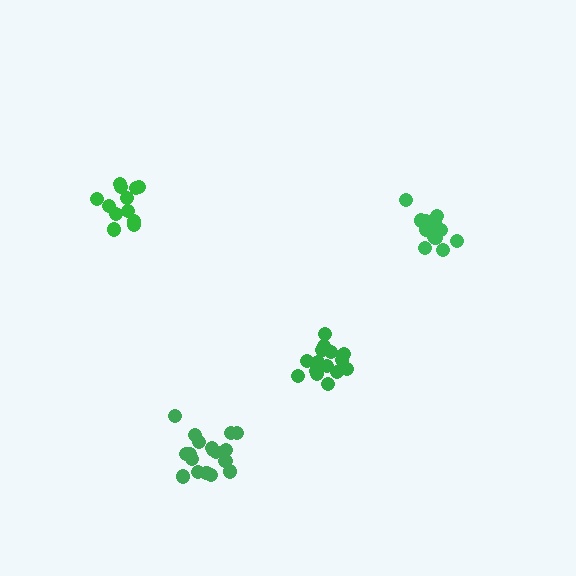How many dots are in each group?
Group 1: 16 dots, Group 2: 12 dots, Group 3: 13 dots, Group 4: 18 dots (59 total).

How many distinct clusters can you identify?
There are 4 distinct clusters.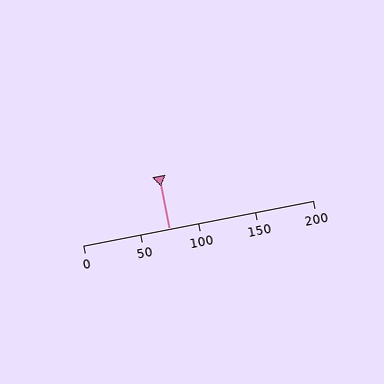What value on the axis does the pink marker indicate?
The marker indicates approximately 75.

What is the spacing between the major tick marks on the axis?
The major ticks are spaced 50 apart.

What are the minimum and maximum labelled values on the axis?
The axis runs from 0 to 200.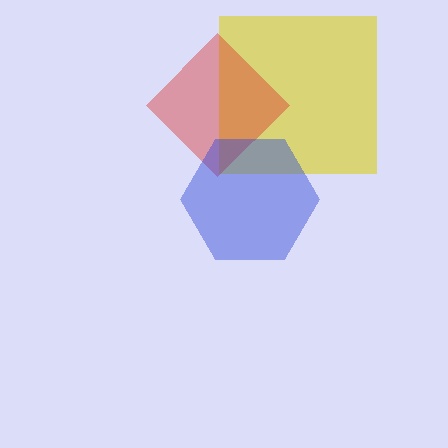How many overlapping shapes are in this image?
There are 3 overlapping shapes in the image.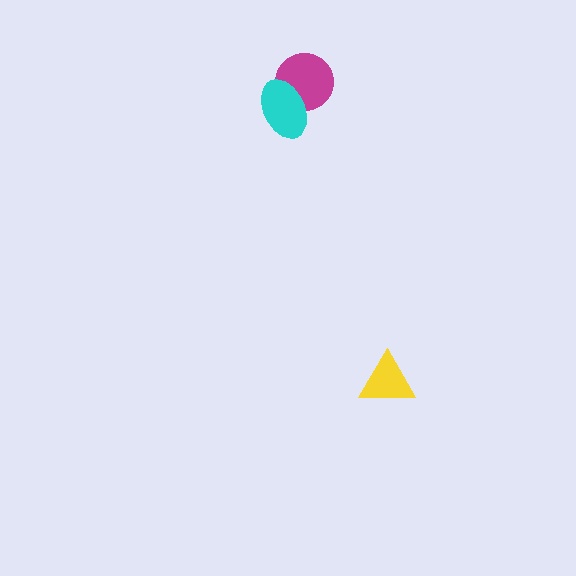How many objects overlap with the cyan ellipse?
1 object overlaps with the cyan ellipse.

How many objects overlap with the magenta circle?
1 object overlaps with the magenta circle.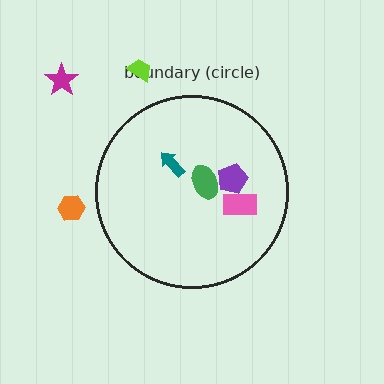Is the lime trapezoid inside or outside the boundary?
Outside.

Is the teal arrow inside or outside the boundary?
Inside.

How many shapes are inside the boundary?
4 inside, 3 outside.